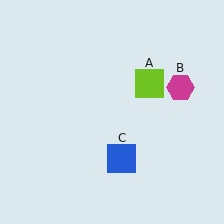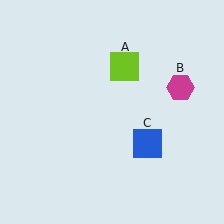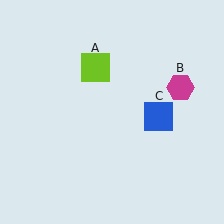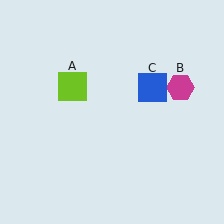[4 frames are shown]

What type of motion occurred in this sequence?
The lime square (object A), blue square (object C) rotated counterclockwise around the center of the scene.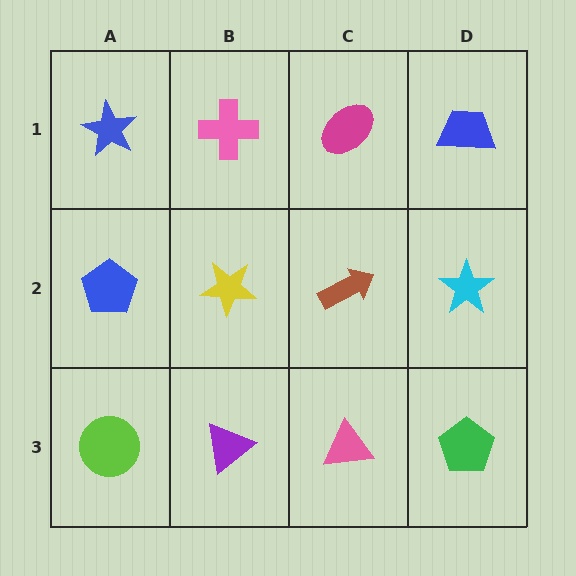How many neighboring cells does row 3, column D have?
2.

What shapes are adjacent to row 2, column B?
A pink cross (row 1, column B), a purple triangle (row 3, column B), a blue pentagon (row 2, column A), a brown arrow (row 2, column C).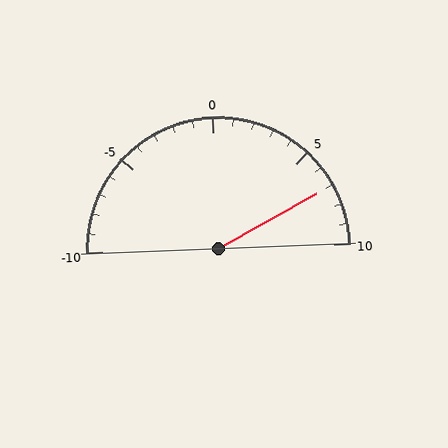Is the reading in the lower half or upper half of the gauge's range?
The reading is in the upper half of the range (-10 to 10).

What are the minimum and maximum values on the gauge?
The gauge ranges from -10 to 10.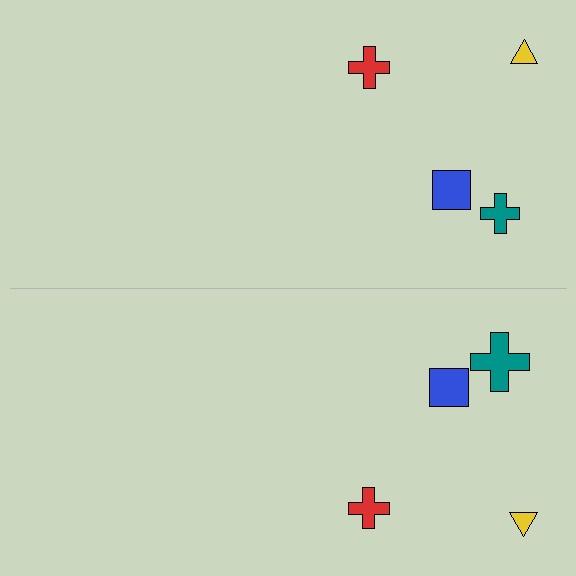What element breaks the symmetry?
The teal cross on the bottom side has a different size than its mirror counterpart.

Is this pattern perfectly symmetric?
No, the pattern is not perfectly symmetric. The teal cross on the bottom side has a different size than its mirror counterpart.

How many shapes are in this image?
There are 8 shapes in this image.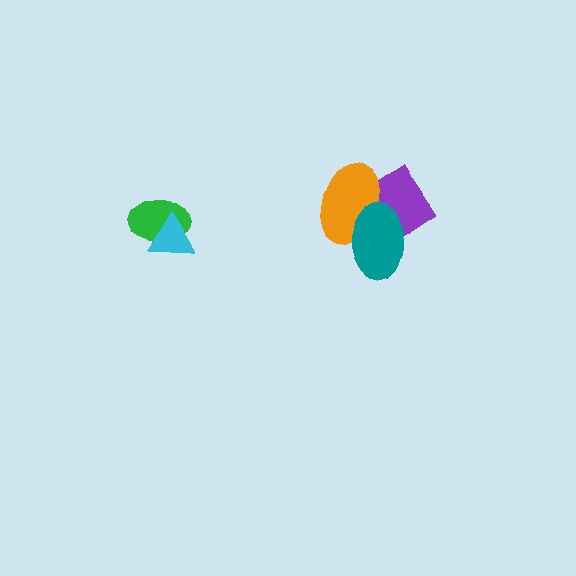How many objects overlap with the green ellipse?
1 object overlaps with the green ellipse.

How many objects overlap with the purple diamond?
2 objects overlap with the purple diamond.